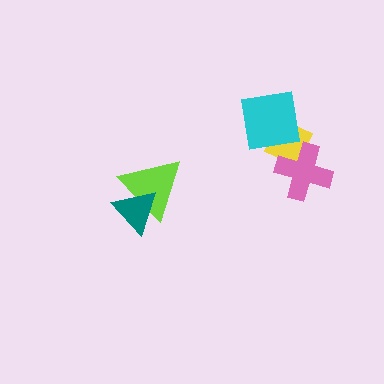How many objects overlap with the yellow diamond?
2 objects overlap with the yellow diamond.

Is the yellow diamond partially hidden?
Yes, it is partially covered by another shape.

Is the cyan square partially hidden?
No, no other shape covers it.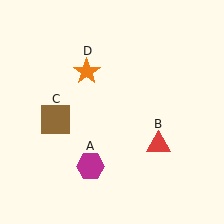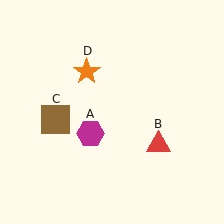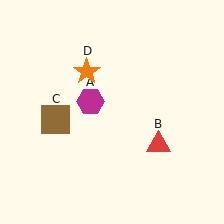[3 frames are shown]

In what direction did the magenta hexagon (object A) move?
The magenta hexagon (object A) moved up.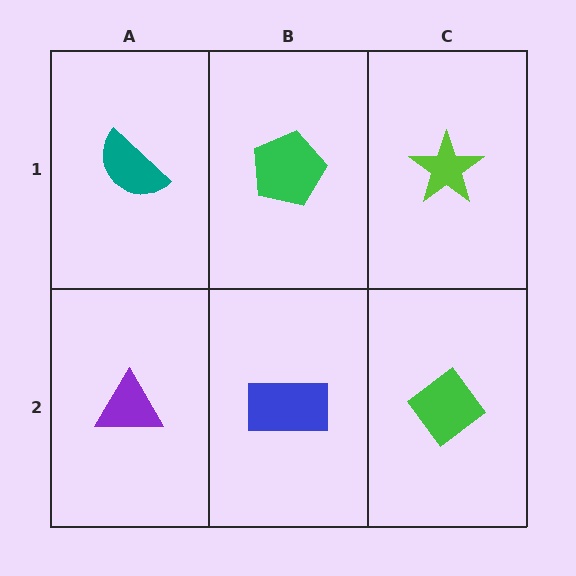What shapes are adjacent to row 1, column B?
A blue rectangle (row 2, column B), a teal semicircle (row 1, column A), a lime star (row 1, column C).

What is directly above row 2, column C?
A lime star.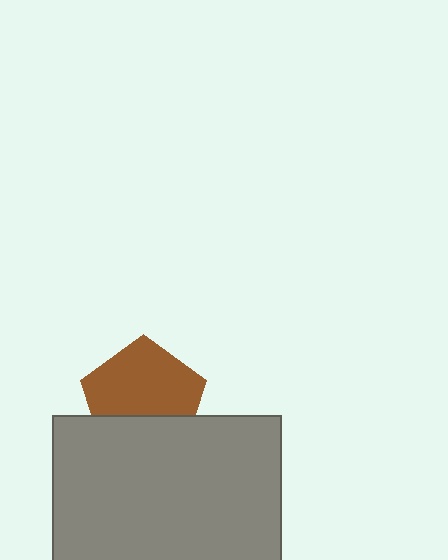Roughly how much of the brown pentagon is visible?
Most of it is visible (roughly 66%).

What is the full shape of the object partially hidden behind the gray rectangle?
The partially hidden object is a brown pentagon.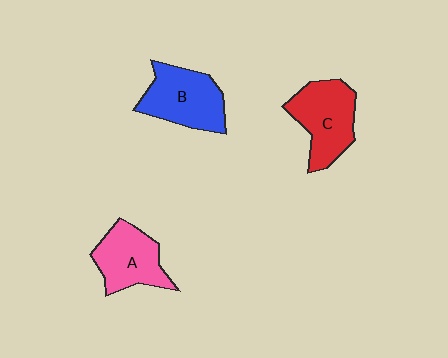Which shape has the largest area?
Shape B (blue).